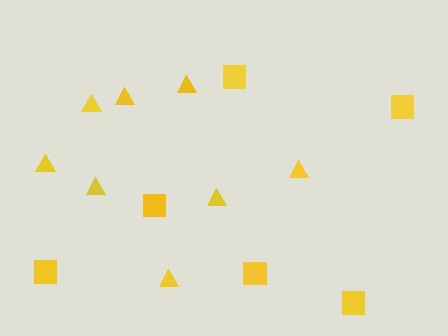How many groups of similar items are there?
There are 2 groups: one group of triangles (8) and one group of squares (6).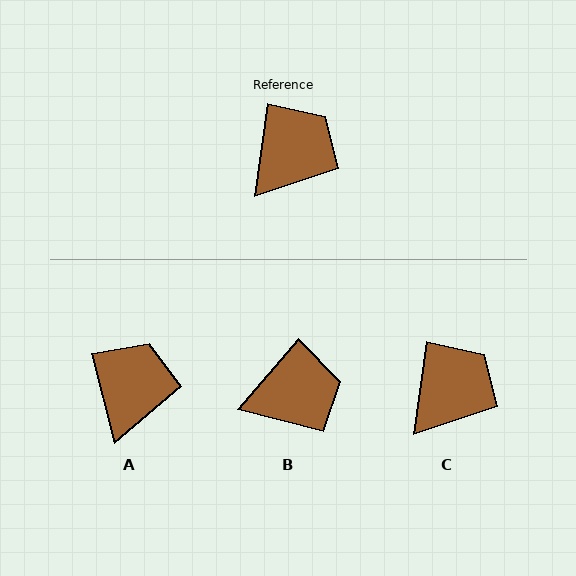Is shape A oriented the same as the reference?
No, it is off by about 22 degrees.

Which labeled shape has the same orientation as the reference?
C.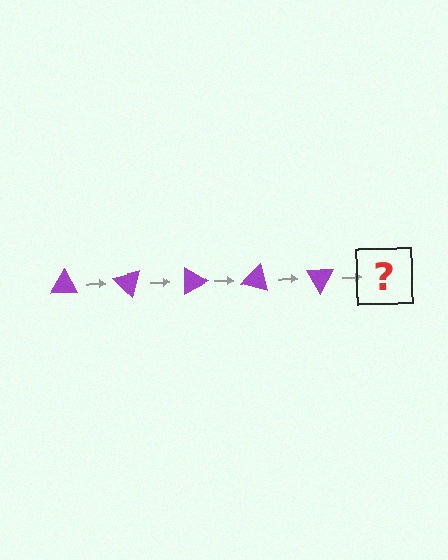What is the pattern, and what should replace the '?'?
The pattern is that the triangle rotates 45 degrees each step. The '?' should be a purple triangle rotated 225 degrees.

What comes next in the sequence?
The next element should be a purple triangle rotated 225 degrees.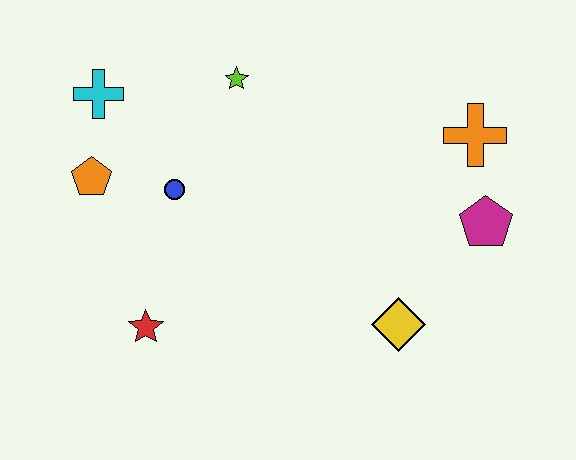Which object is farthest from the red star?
The orange cross is farthest from the red star.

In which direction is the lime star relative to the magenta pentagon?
The lime star is to the left of the magenta pentagon.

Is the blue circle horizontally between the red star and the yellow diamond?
Yes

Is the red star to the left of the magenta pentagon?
Yes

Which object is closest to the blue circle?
The orange pentagon is closest to the blue circle.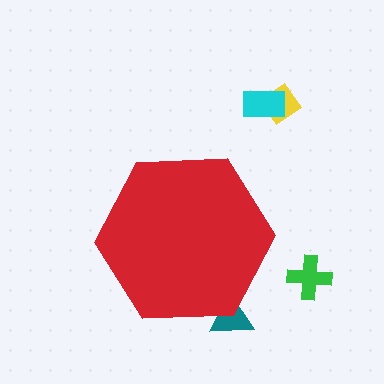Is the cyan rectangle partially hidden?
No, the cyan rectangle is fully visible.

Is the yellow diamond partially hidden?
No, the yellow diamond is fully visible.